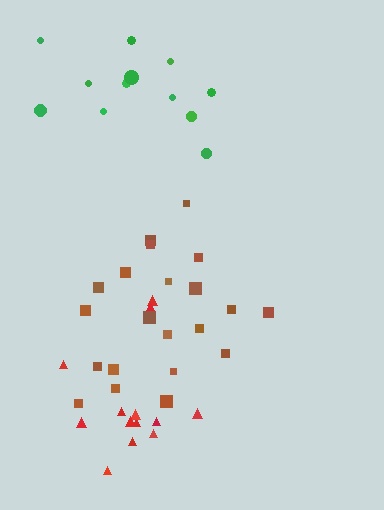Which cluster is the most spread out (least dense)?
Green.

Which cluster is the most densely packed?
Brown.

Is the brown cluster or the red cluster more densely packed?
Brown.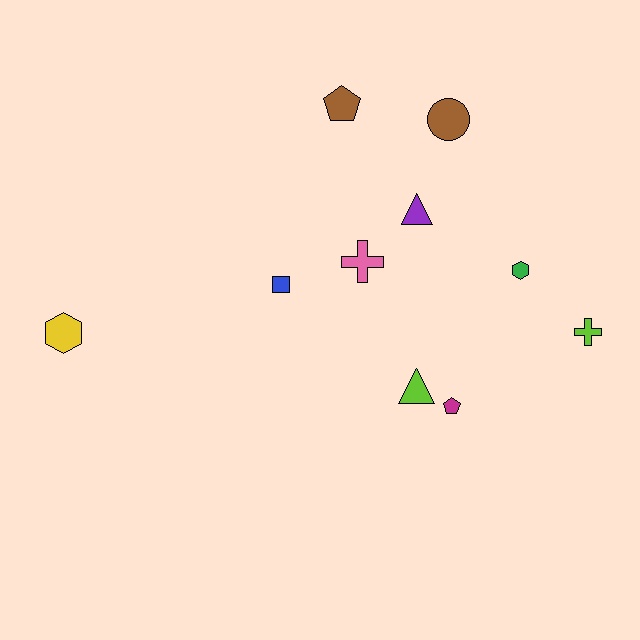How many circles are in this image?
There is 1 circle.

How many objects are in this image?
There are 10 objects.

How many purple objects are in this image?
There is 1 purple object.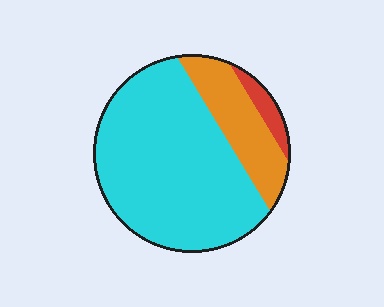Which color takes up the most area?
Cyan, at roughly 75%.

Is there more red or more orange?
Orange.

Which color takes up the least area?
Red, at roughly 5%.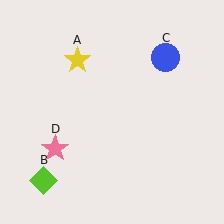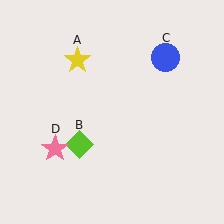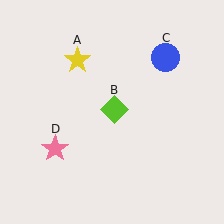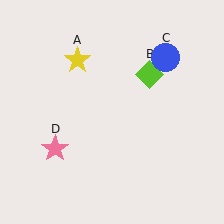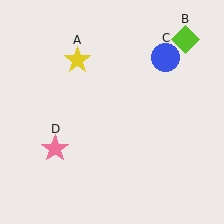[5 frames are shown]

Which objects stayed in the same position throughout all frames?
Yellow star (object A) and blue circle (object C) and pink star (object D) remained stationary.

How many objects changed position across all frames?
1 object changed position: lime diamond (object B).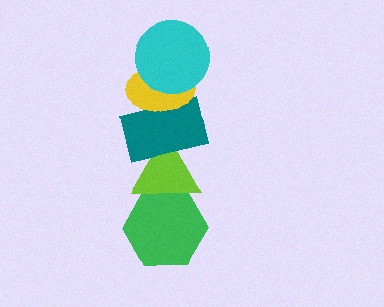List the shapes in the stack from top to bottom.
From top to bottom: the cyan circle, the yellow ellipse, the teal rectangle, the lime triangle, the green hexagon.